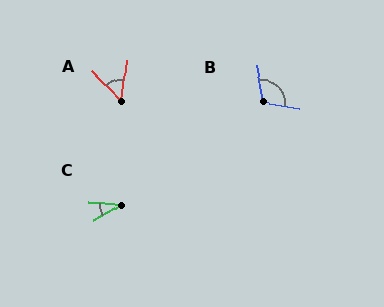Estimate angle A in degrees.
Approximately 52 degrees.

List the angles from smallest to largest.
C (34°), A (52°), B (109°).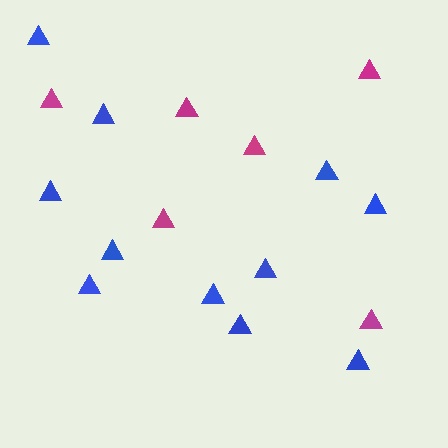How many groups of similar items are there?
There are 2 groups: one group of magenta triangles (6) and one group of blue triangles (11).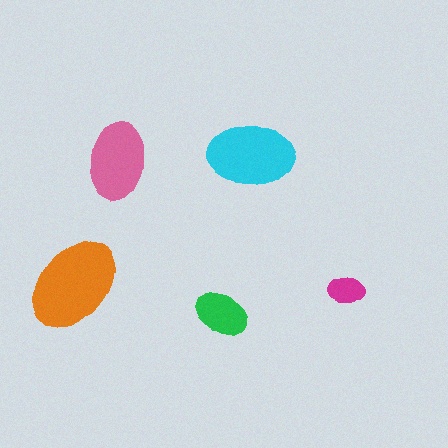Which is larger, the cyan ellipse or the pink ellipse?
The cyan one.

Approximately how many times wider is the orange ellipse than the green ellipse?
About 2 times wider.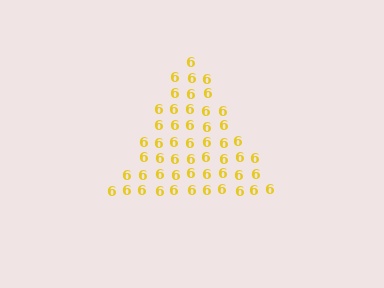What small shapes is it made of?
It is made of small digit 6's.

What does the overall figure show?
The overall figure shows a triangle.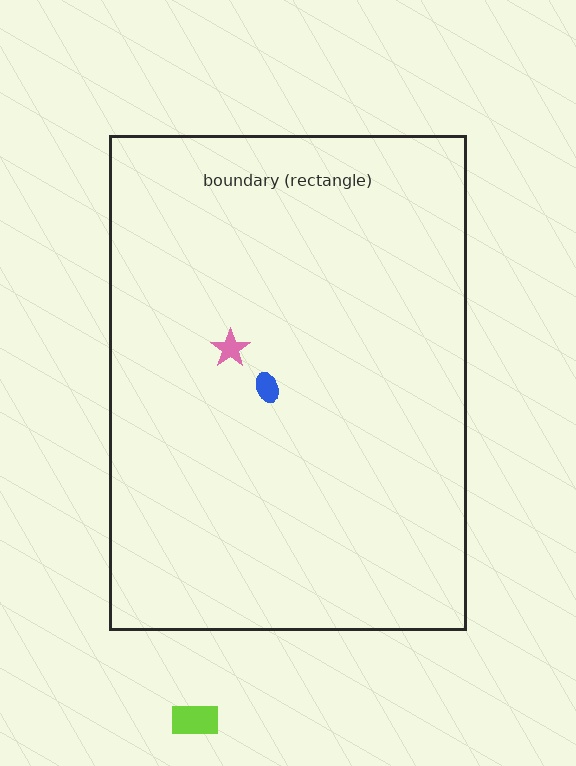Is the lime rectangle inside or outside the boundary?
Outside.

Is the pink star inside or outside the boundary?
Inside.